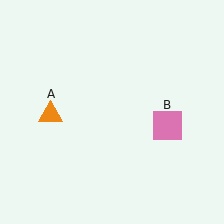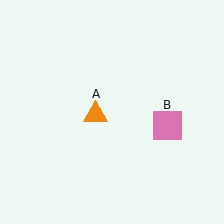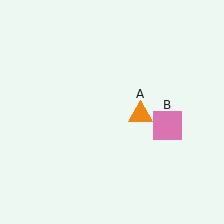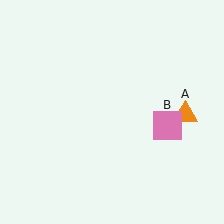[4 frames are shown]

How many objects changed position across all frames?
1 object changed position: orange triangle (object A).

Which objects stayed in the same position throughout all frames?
Pink square (object B) remained stationary.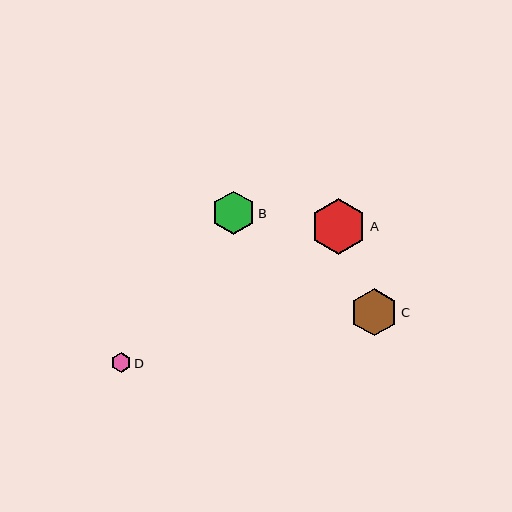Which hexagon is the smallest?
Hexagon D is the smallest with a size of approximately 20 pixels.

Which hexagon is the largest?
Hexagon A is the largest with a size of approximately 56 pixels.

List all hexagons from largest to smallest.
From largest to smallest: A, C, B, D.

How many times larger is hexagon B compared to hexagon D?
Hexagon B is approximately 2.1 times the size of hexagon D.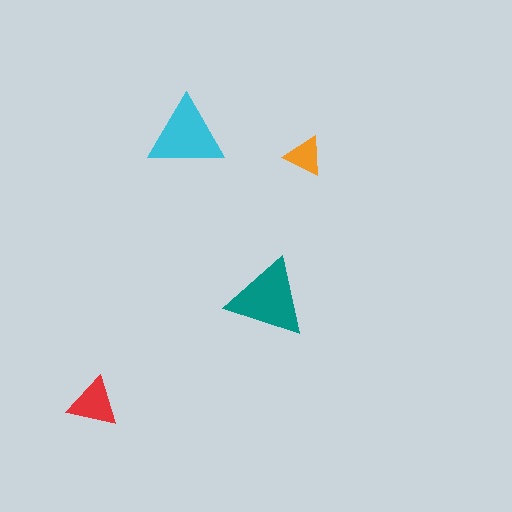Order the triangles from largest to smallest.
the teal one, the cyan one, the red one, the orange one.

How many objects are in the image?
There are 4 objects in the image.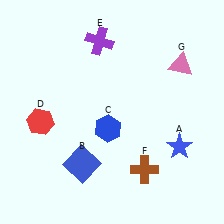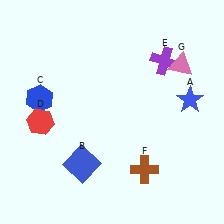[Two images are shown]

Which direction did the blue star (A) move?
The blue star (A) moved up.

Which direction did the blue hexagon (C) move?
The blue hexagon (C) moved left.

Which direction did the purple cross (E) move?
The purple cross (E) moved right.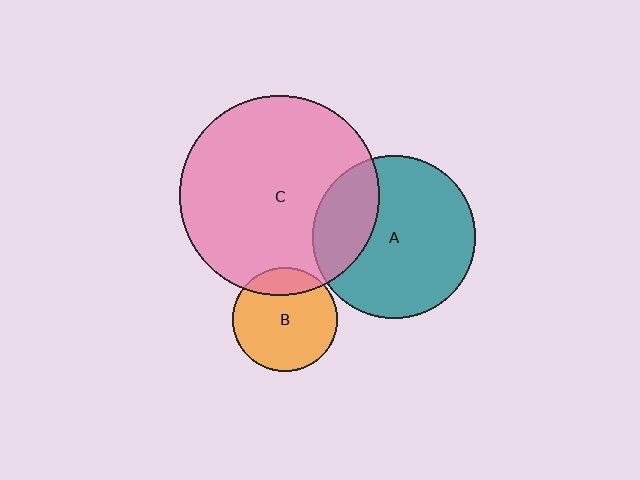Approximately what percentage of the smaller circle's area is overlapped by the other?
Approximately 25%.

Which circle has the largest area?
Circle C (pink).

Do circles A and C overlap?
Yes.